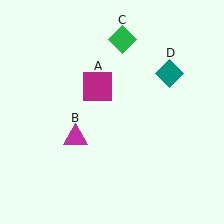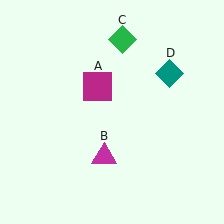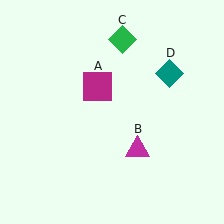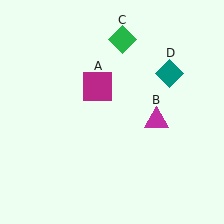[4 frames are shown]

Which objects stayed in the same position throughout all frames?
Magenta square (object A) and green diamond (object C) and teal diamond (object D) remained stationary.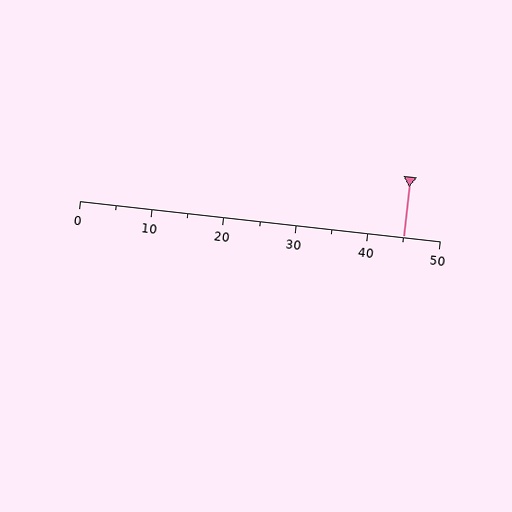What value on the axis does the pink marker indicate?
The marker indicates approximately 45.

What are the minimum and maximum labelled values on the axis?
The axis runs from 0 to 50.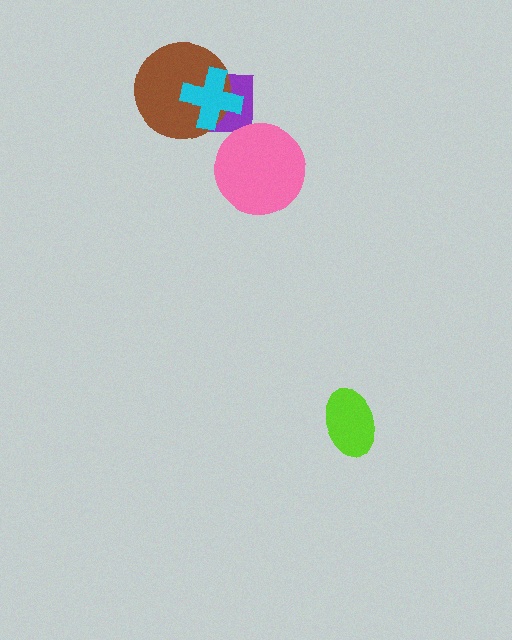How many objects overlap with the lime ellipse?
0 objects overlap with the lime ellipse.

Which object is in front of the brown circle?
The cyan cross is in front of the brown circle.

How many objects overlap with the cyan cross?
2 objects overlap with the cyan cross.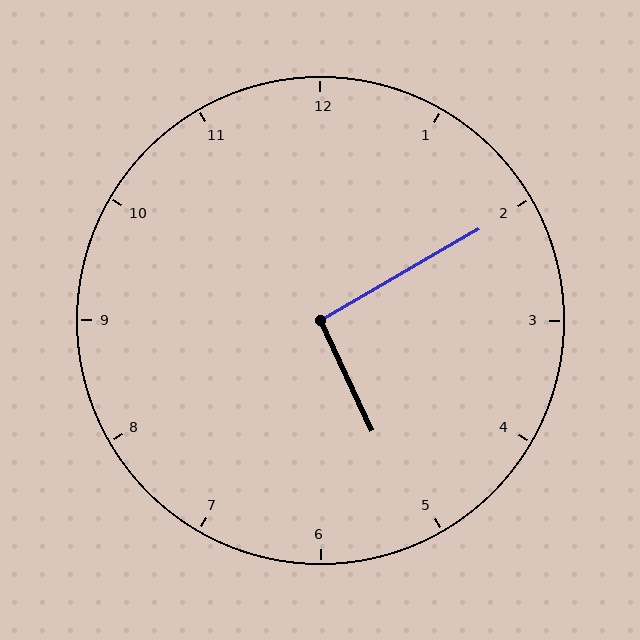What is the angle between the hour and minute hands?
Approximately 95 degrees.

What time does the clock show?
5:10.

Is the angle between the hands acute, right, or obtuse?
It is right.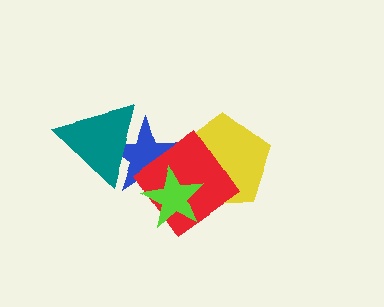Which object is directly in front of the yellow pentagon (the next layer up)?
The blue star is directly in front of the yellow pentagon.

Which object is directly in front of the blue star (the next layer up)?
The red diamond is directly in front of the blue star.